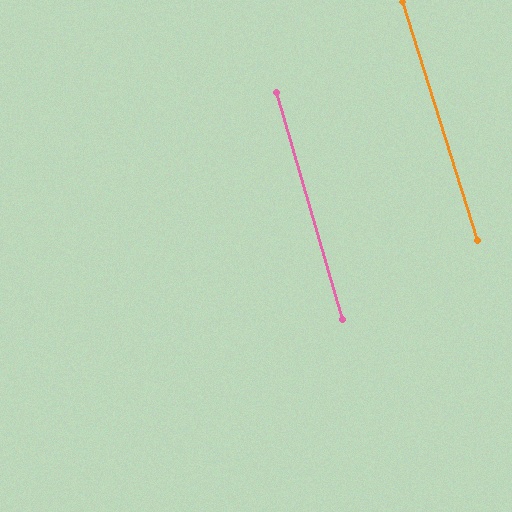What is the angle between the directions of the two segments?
Approximately 1 degree.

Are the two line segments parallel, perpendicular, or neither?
Parallel — their directions differ by only 1.3°.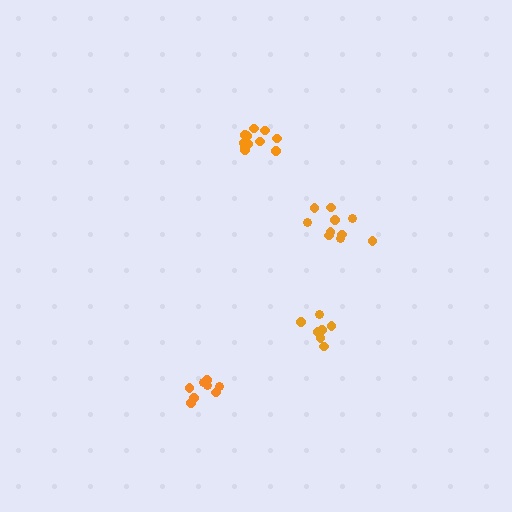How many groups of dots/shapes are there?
There are 4 groups.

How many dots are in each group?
Group 1: 7 dots, Group 2: 11 dots, Group 3: 10 dots, Group 4: 8 dots (36 total).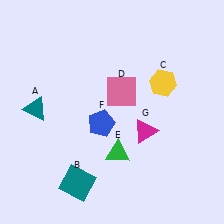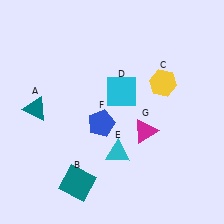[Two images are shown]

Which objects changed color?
D changed from pink to cyan. E changed from green to cyan.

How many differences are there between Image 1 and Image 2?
There are 2 differences between the two images.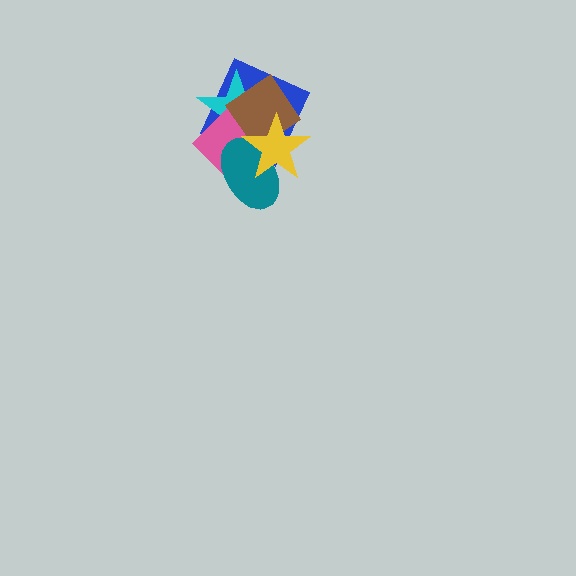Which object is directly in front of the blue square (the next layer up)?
The cyan star is directly in front of the blue square.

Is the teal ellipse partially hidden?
Yes, it is partially covered by another shape.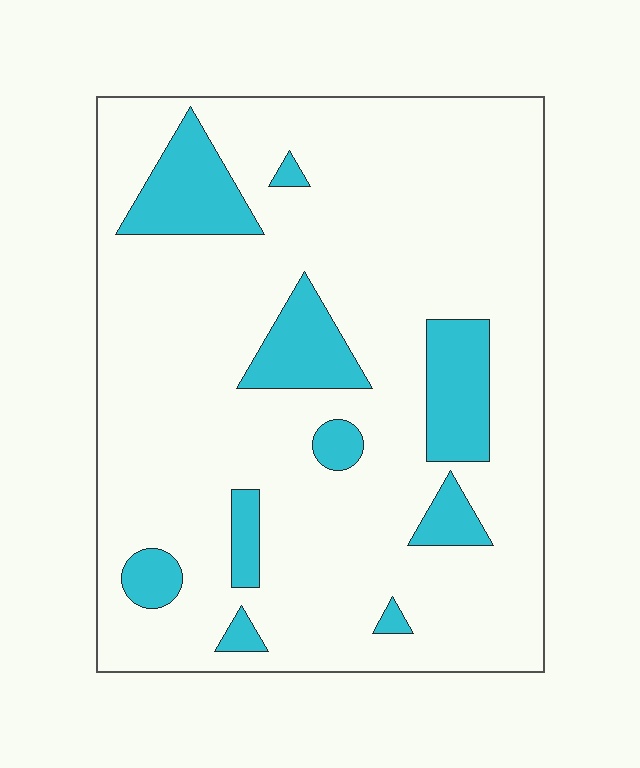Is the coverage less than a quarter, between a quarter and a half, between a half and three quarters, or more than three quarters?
Less than a quarter.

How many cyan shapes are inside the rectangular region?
10.